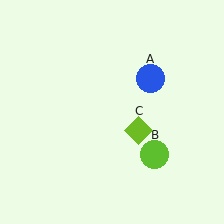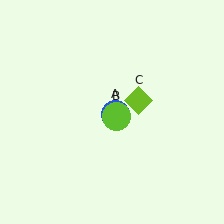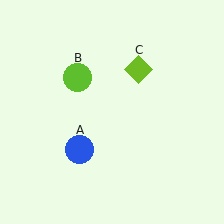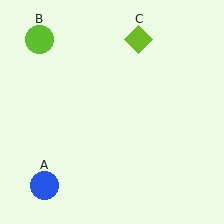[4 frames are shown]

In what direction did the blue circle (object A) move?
The blue circle (object A) moved down and to the left.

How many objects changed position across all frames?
3 objects changed position: blue circle (object A), lime circle (object B), lime diamond (object C).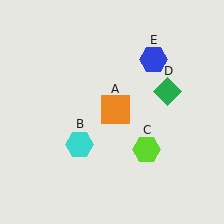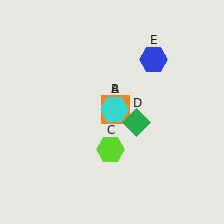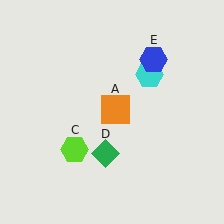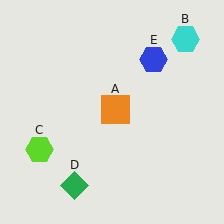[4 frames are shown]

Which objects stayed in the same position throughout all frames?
Orange square (object A) and blue hexagon (object E) remained stationary.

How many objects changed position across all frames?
3 objects changed position: cyan hexagon (object B), lime hexagon (object C), green diamond (object D).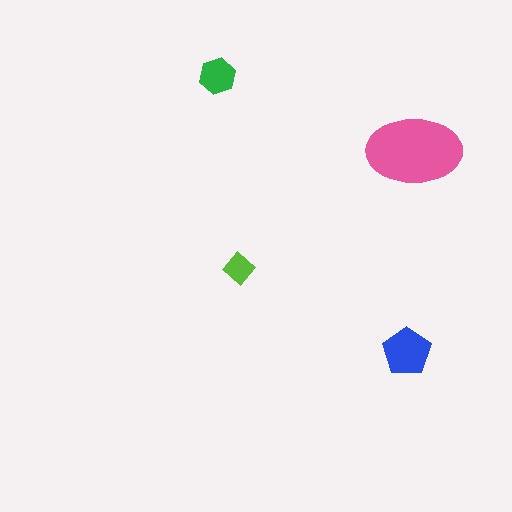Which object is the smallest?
The lime diamond.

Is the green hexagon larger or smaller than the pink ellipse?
Smaller.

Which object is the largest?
The pink ellipse.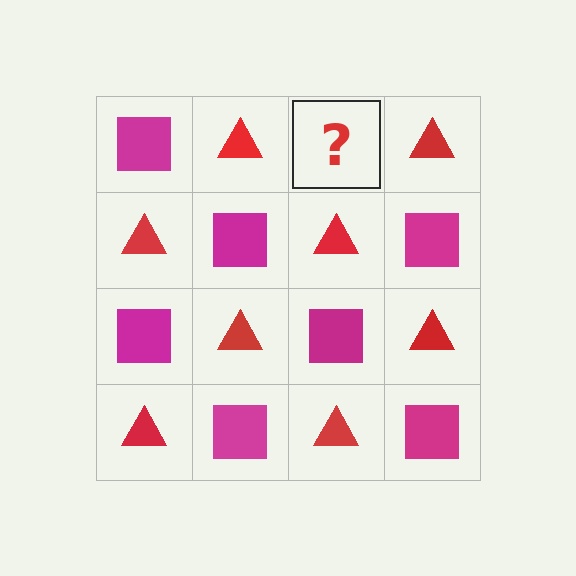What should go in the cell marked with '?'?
The missing cell should contain a magenta square.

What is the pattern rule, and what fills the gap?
The rule is that it alternates magenta square and red triangle in a checkerboard pattern. The gap should be filled with a magenta square.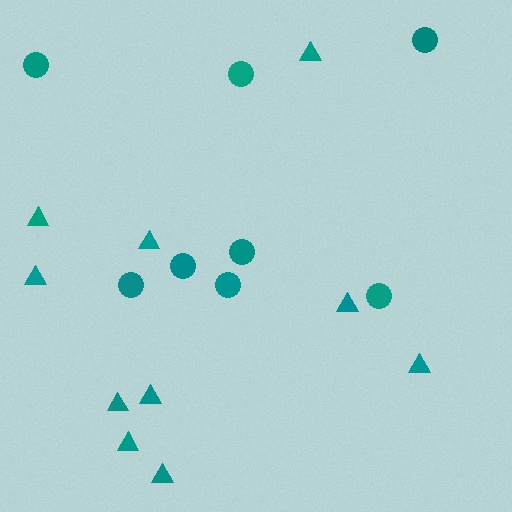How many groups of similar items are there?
There are 2 groups: one group of circles (8) and one group of triangles (10).